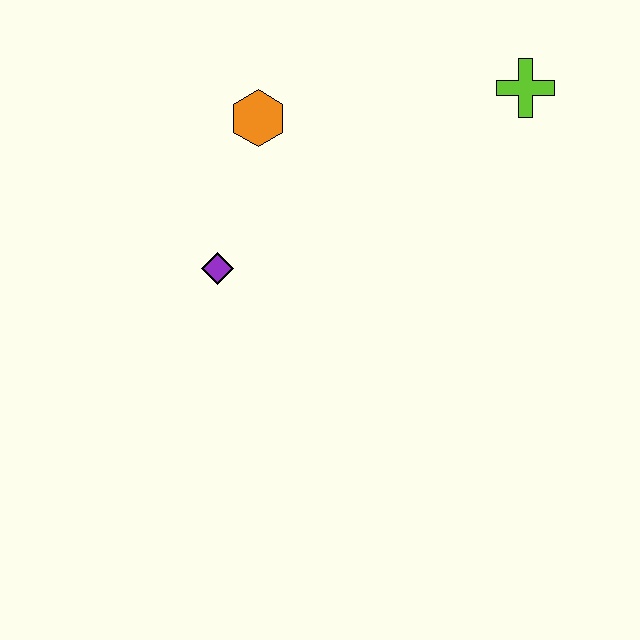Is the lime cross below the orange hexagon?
No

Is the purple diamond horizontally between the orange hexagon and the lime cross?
No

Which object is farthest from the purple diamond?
The lime cross is farthest from the purple diamond.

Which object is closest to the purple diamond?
The orange hexagon is closest to the purple diamond.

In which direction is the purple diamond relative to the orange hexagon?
The purple diamond is below the orange hexagon.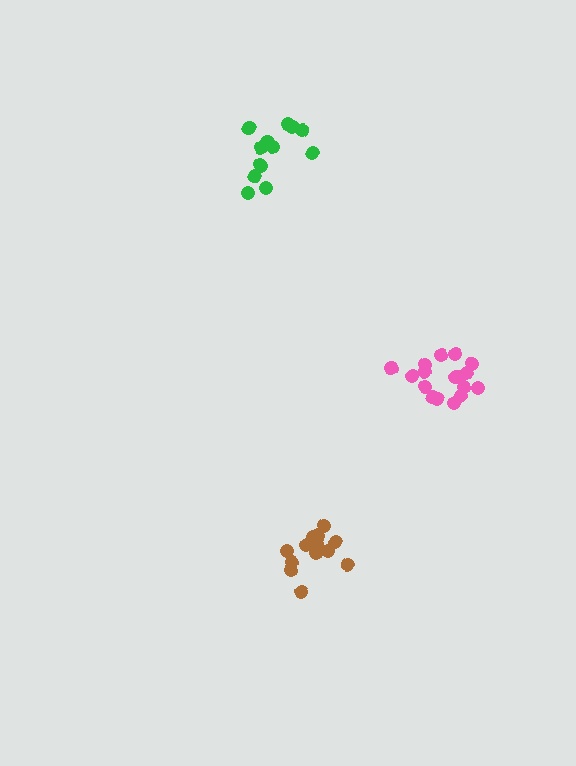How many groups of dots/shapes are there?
There are 3 groups.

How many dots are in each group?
Group 1: 13 dots, Group 2: 17 dots, Group 3: 13 dots (43 total).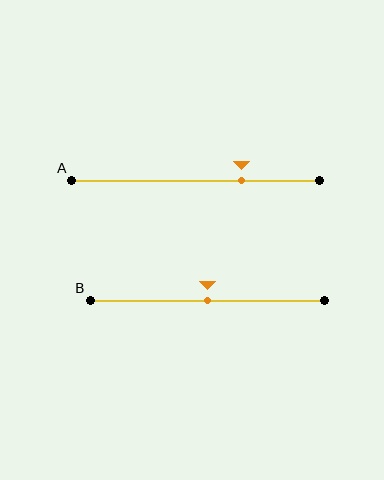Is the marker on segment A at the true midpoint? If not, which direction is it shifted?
No, the marker on segment A is shifted to the right by about 19% of the segment length.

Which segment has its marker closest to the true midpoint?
Segment B has its marker closest to the true midpoint.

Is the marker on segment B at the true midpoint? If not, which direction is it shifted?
Yes, the marker on segment B is at the true midpoint.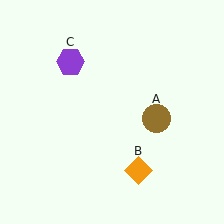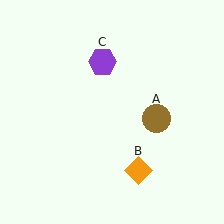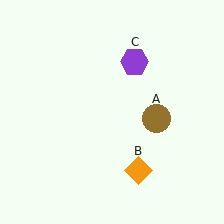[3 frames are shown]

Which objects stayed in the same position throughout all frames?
Brown circle (object A) and orange diamond (object B) remained stationary.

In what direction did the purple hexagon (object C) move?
The purple hexagon (object C) moved right.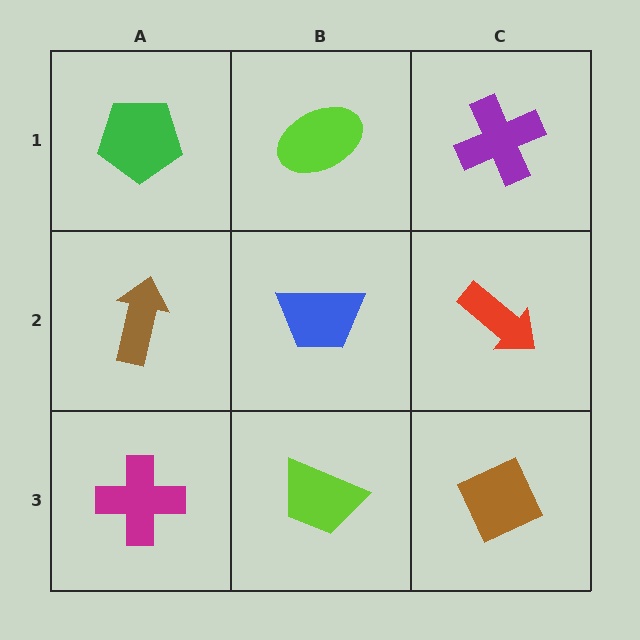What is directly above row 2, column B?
A lime ellipse.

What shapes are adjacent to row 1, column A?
A brown arrow (row 2, column A), a lime ellipse (row 1, column B).